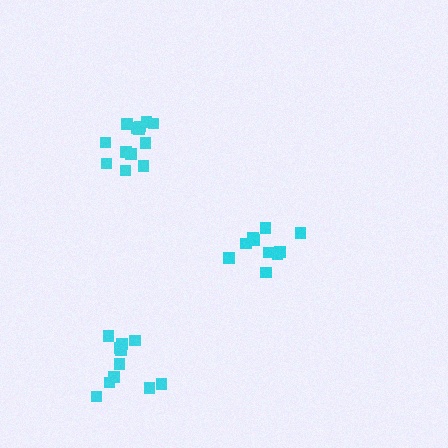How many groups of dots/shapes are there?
There are 3 groups.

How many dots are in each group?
Group 1: 10 dots, Group 2: 13 dots, Group 3: 11 dots (34 total).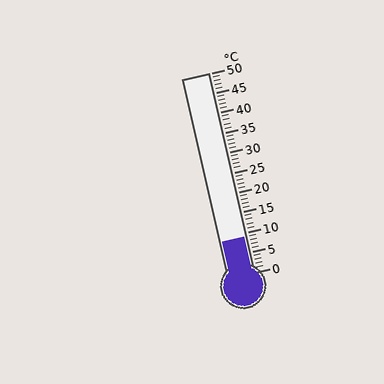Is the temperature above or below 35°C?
The temperature is below 35°C.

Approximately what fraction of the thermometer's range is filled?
The thermometer is filled to approximately 20% of its range.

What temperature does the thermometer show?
The thermometer shows approximately 9°C.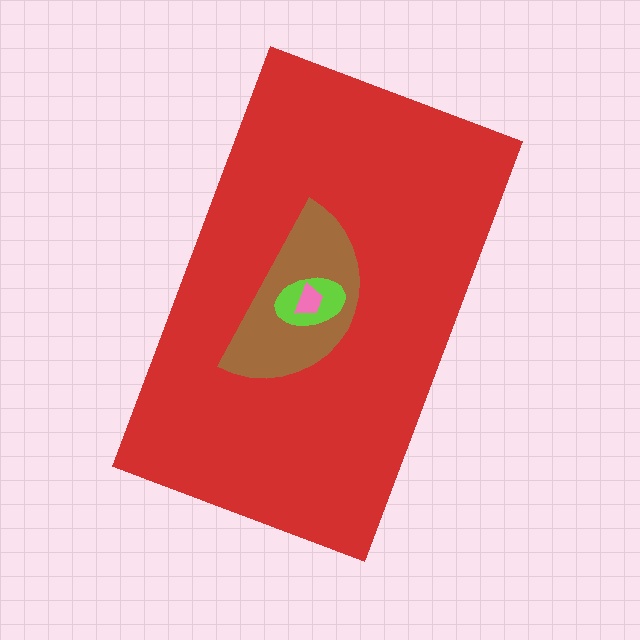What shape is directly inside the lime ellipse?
The pink trapezoid.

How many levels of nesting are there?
4.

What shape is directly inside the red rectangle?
The brown semicircle.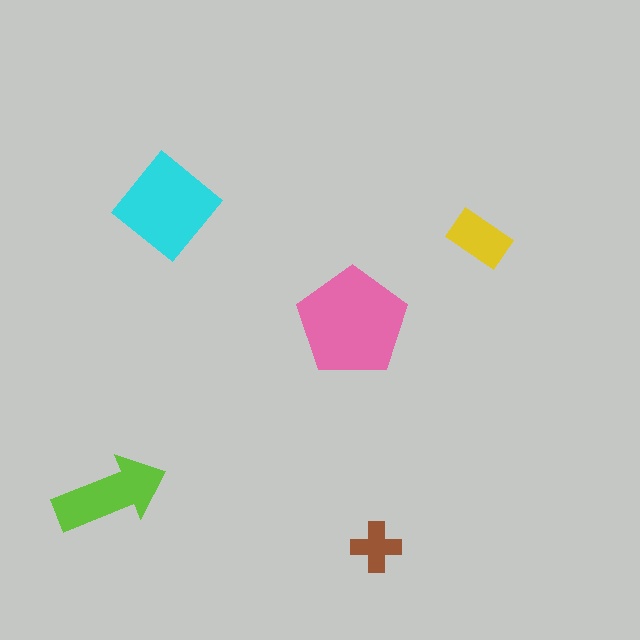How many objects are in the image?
There are 5 objects in the image.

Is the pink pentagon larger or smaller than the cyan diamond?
Larger.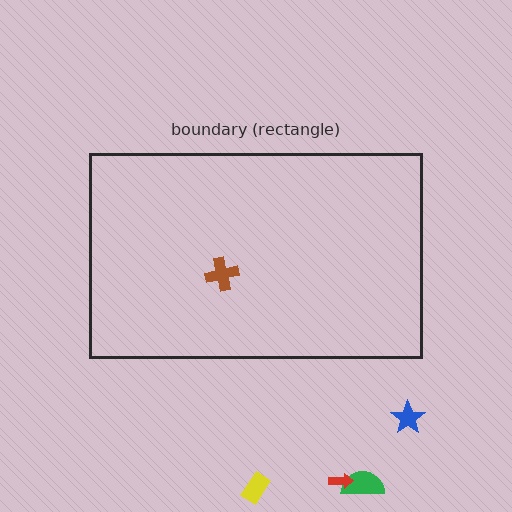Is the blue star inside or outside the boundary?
Outside.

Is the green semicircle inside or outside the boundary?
Outside.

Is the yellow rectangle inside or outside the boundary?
Outside.